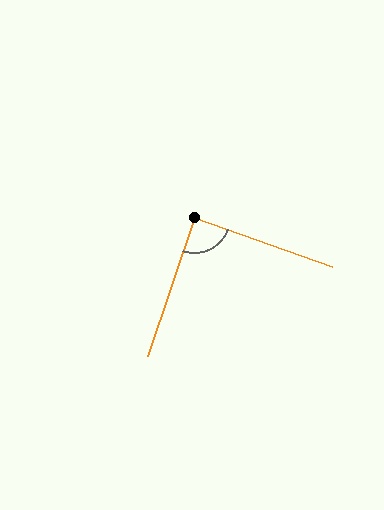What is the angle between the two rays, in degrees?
Approximately 89 degrees.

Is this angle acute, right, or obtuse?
It is approximately a right angle.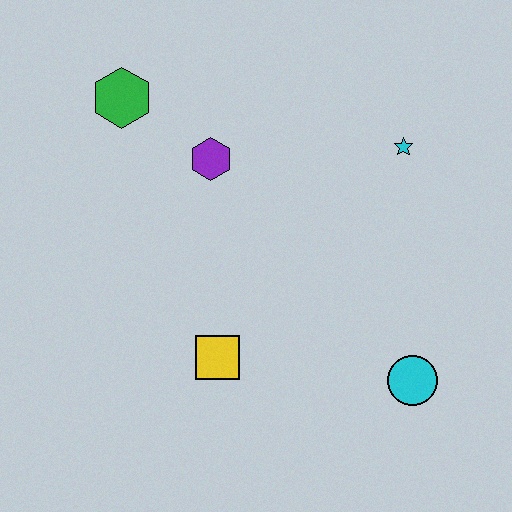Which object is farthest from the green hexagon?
The cyan circle is farthest from the green hexagon.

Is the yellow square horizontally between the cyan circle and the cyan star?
No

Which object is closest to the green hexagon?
The purple hexagon is closest to the green hexagon.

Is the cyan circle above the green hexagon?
No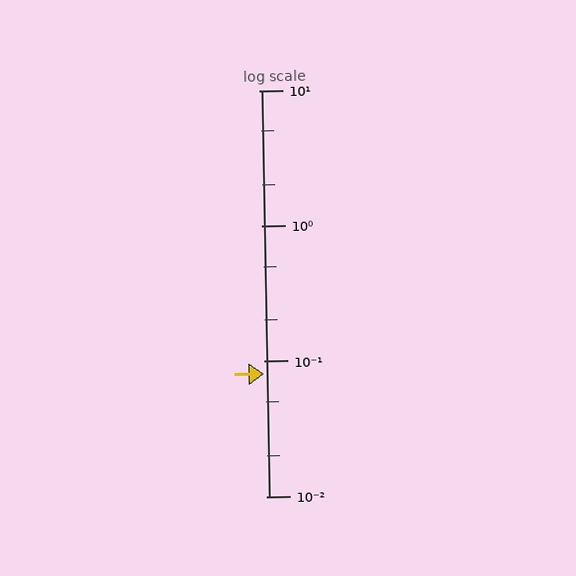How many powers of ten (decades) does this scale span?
The scale spans 3 decades, from 0.01 to 10.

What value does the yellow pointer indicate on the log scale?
The pointer indicates approximately 0.081.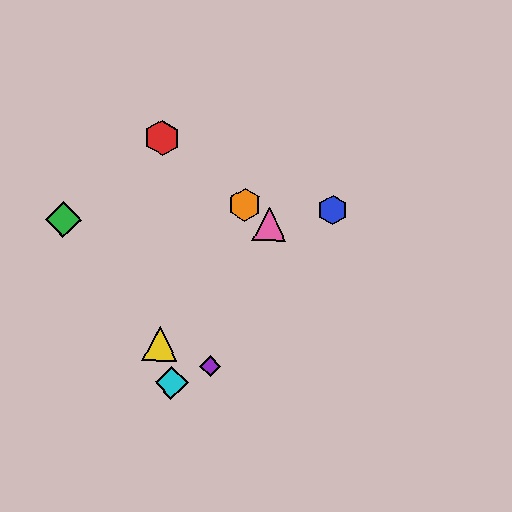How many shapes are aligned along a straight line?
3 shapes (the red hexagon, the orange hexagon, the pink triangle) are aligned along a straight line.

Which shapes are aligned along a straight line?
The red hexagon, the orange hexagon, the pink triangle are aligned along a straight line.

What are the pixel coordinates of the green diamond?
The green diamond is at (64, 220).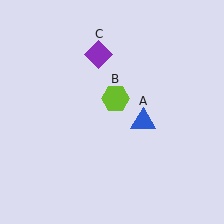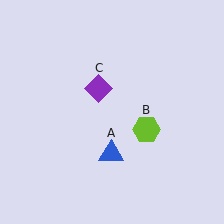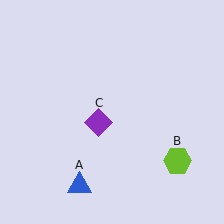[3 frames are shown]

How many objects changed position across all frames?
3 objects changed position: blue triangle (object A), lime hexagon (object B), purple diamond (object C).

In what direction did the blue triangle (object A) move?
The blue triangle (object A) moved down and to the left.